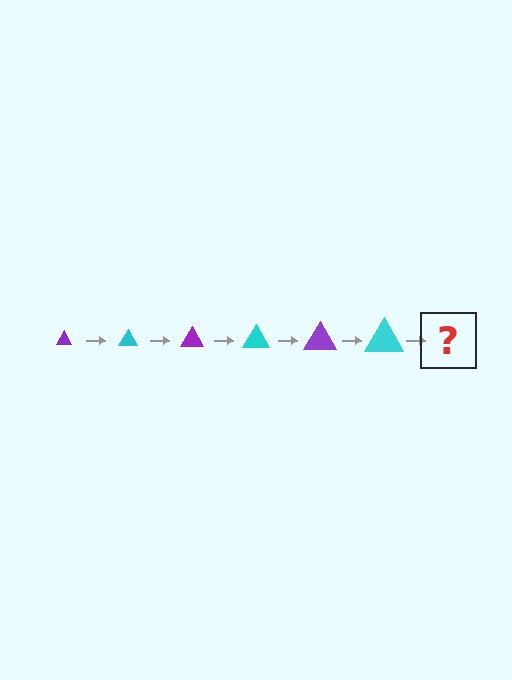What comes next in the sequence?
The next element should be a purple triangle, larger than the previous one.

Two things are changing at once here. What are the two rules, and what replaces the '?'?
The two rules are that the triangle grows larger each step and the color cycles through purple and cyan. The '?' should be a purple triangle, larger than the previous one.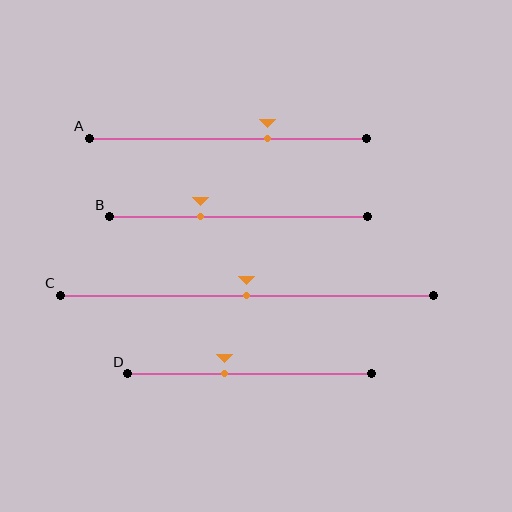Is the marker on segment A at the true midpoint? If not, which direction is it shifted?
No, the marker on segment A is shifted to the right by about 14% of the segment length.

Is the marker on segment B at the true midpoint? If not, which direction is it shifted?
No, the marker on segment B is shifted to the left by about 15% of the segment length.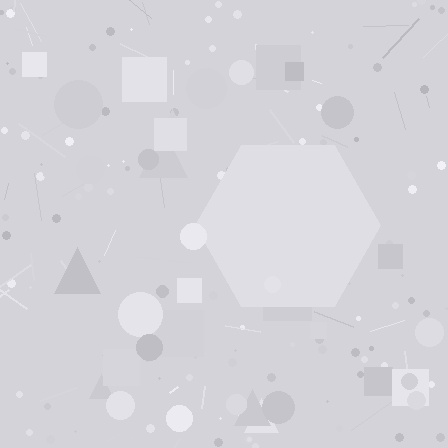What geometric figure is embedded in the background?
A hexagon is embedded in the background.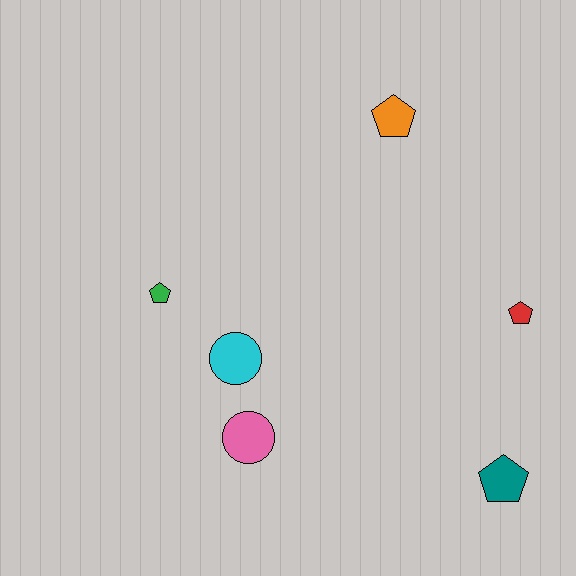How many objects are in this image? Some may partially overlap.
There are 6 objects.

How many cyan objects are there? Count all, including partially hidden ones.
There is 1 cyan object.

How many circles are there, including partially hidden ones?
There are 2 circles.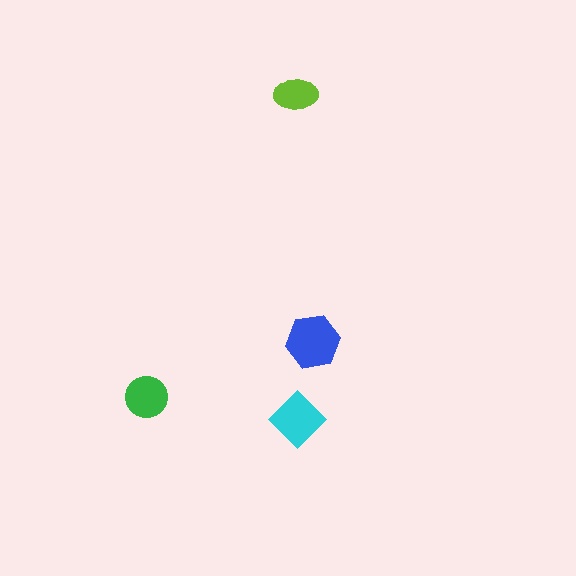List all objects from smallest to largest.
The lime ellipse, the green circle, the cyan diamond, the blue hexagon.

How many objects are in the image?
There are 4 objects in the image.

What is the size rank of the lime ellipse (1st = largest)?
4th.